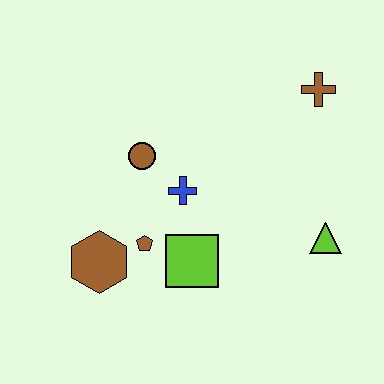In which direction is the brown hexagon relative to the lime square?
The brown hexagon is to the left of the lime square.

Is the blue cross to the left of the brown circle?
No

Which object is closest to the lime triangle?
The lime square is closest to the lime triangle.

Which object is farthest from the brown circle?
The lime triangle is farthest from the brown circle.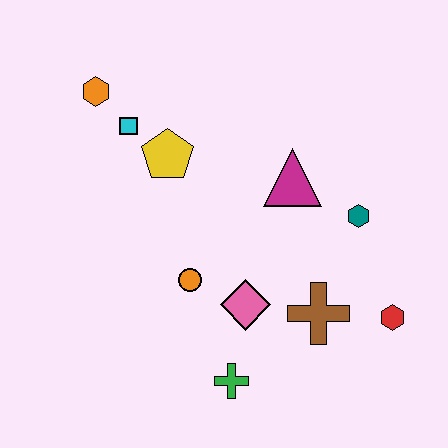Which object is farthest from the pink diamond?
The orange hexagon is farthest from the pink diamond.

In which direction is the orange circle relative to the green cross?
The orange circle is above the green cross.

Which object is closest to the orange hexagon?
The cyan square is closest to the orange hexagon.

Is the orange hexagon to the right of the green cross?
No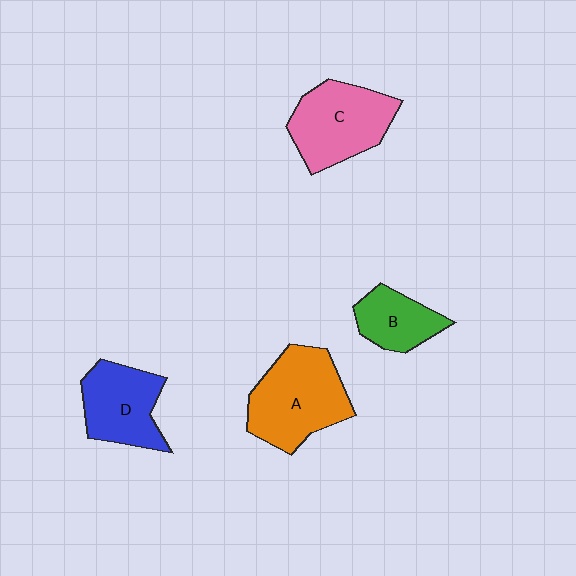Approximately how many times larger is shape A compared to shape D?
Approximately 1.3 times.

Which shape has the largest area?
Shape A (orange).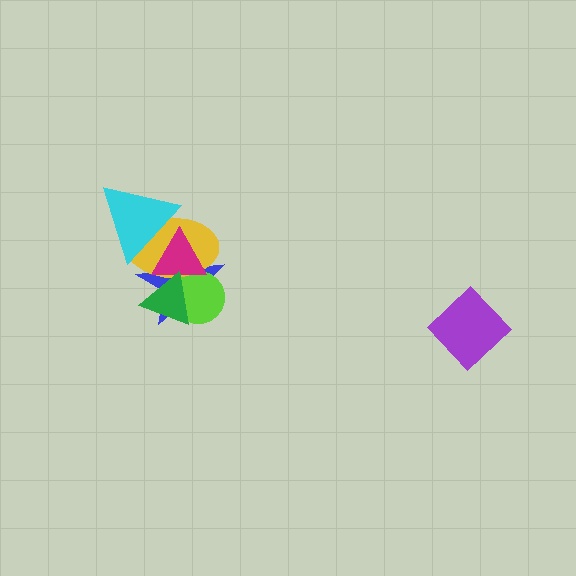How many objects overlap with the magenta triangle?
5 objects overlap with the magenta triangle.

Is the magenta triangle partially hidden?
Yes, it is partially covered by another shape.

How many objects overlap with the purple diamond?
0 objects overlap with the purple diamond.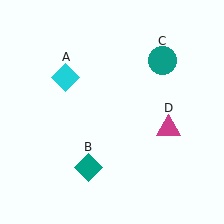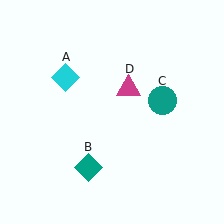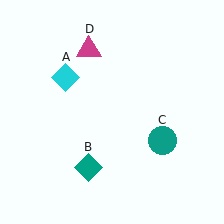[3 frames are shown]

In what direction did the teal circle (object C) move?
The teal circle (object C) moved down.